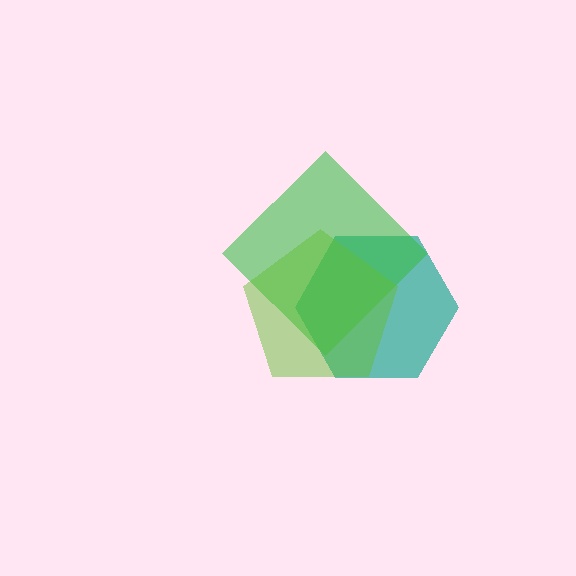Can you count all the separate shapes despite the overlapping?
Yes, there are 3 separate shapes.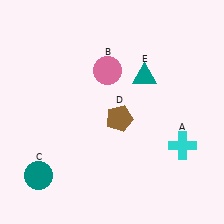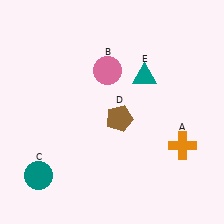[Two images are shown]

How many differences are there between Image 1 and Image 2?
There is 1 difference between the two images.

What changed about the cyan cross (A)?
In Image 1, A is cyan. In Image 2, it changed to orange.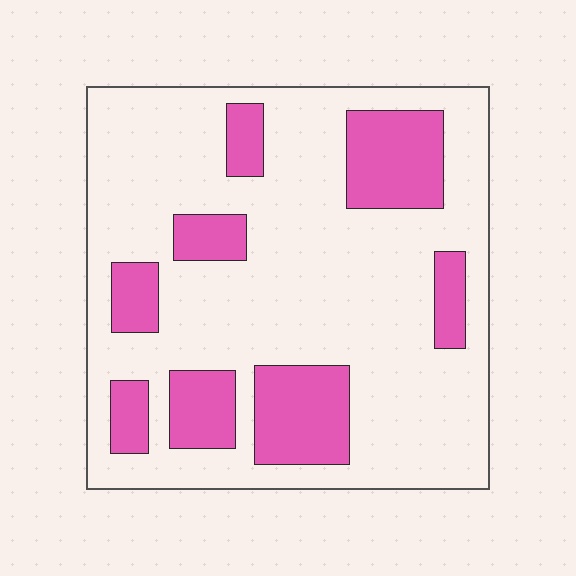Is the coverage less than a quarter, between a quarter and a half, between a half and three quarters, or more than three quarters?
Less than a quarter.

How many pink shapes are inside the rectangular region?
8.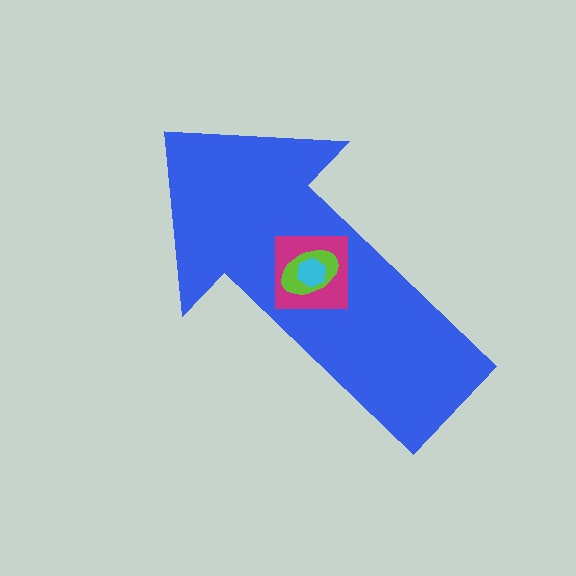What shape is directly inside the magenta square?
The lime ellipse.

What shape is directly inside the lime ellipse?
The cyan hexagon.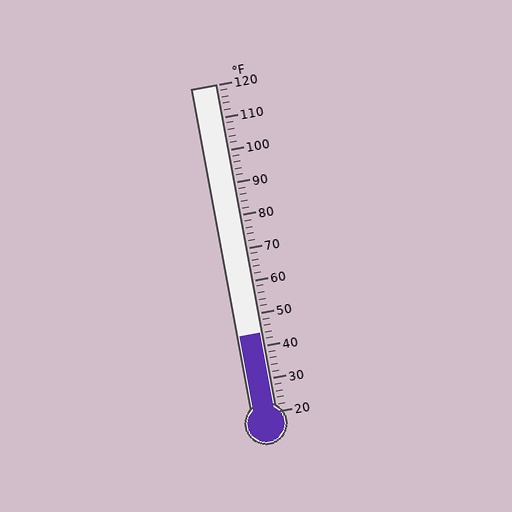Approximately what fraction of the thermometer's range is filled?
The thermometer is filled to approximately 25% of its range.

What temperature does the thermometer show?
The thermometer shows approximately 44°F.